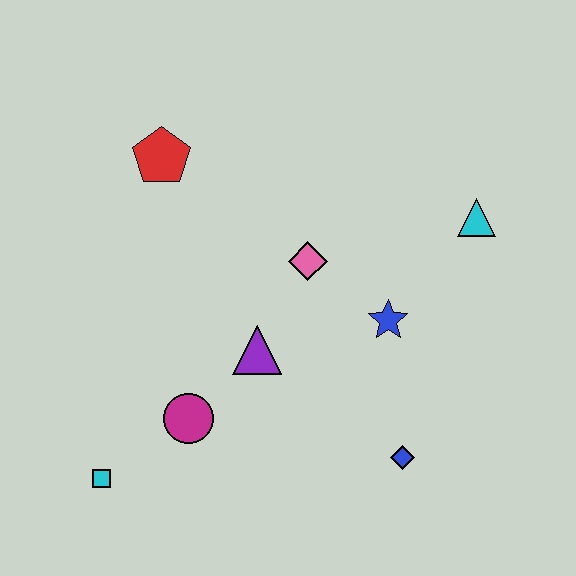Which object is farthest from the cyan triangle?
The cyan square is farthest from the cyan triangle.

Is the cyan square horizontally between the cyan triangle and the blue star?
No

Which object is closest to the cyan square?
The magenta circle is closest to the cyan square.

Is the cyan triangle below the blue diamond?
No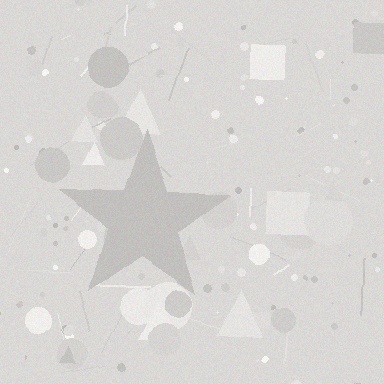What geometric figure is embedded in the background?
A star is embedded in the background.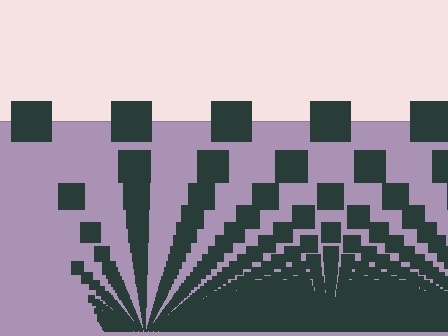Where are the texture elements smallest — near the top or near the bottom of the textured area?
Near the bottom.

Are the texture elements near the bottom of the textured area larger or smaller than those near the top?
Smaller. The gradient is inverted — elements near the bottom are smaller and denser.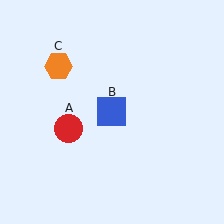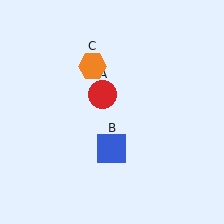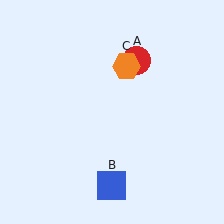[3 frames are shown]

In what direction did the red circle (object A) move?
The red circle (object A) moved up and to the right.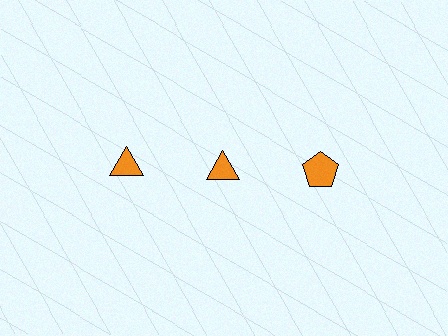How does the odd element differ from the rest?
It has a different shape: pentagon instead of triangle.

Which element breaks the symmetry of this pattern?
The orange pentagon in the top row, center column breaks the symmetry. All other shapes are orange triangles.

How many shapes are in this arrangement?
There are 3 shapes arranged in a grid pattern.